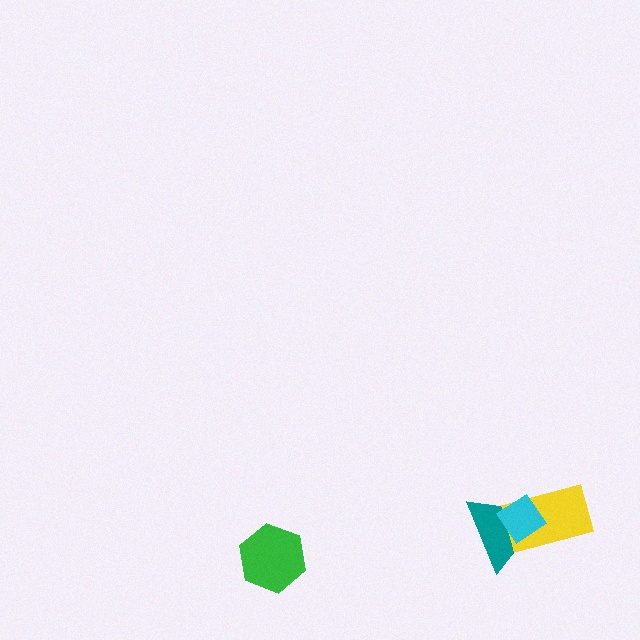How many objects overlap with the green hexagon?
0 objects overlap with the green hexagon.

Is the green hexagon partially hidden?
No, no other shape covers it.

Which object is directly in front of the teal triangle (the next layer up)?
The yellow rectangle is directly in front of the teal triangle.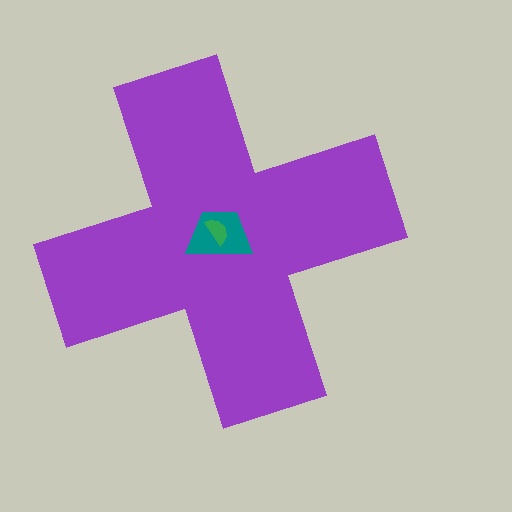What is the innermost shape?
The green semicircle.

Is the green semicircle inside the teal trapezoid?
Yes.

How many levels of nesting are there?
3.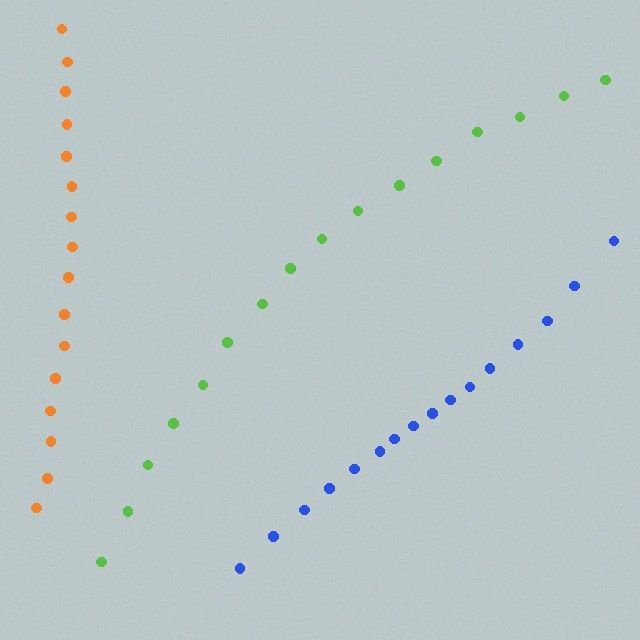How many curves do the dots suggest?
There are 3 distinct paths.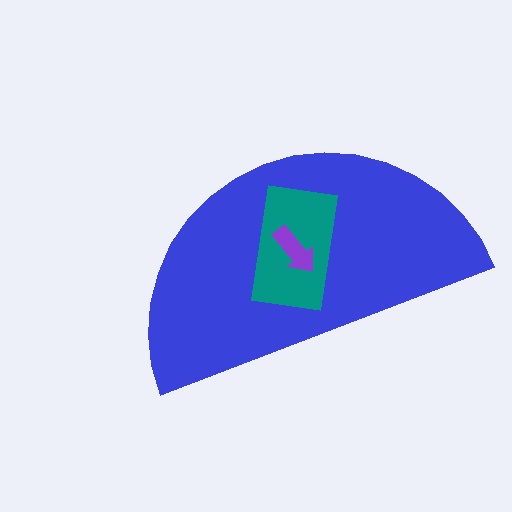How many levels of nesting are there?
3.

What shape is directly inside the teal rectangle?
The purple arrow.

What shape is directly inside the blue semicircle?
The teal rectangle.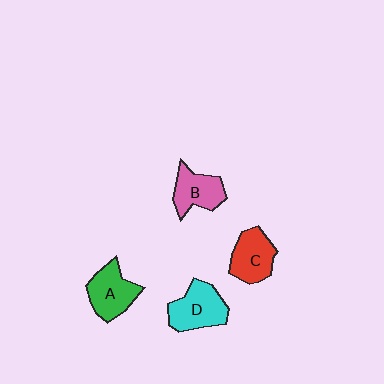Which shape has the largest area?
Shape D (cyan).